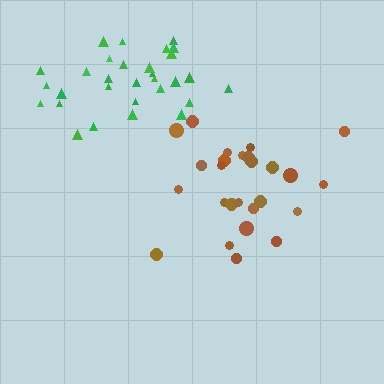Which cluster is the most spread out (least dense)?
Brown.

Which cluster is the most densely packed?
Green.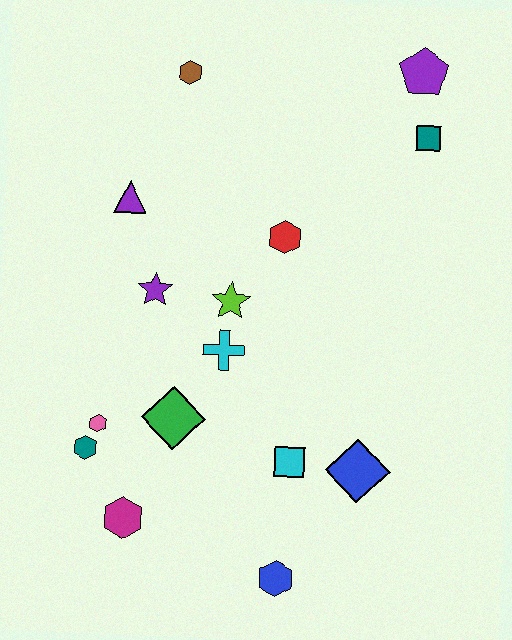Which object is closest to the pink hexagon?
The teal hexagon is closest to the pink hexagon.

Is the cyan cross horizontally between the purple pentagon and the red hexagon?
No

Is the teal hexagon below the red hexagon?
Yes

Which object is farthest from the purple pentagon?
The magenta hexagon is farthest from the purple pentagon.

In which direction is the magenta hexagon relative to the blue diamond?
The magenta hexagon is to the left of the blue diamond.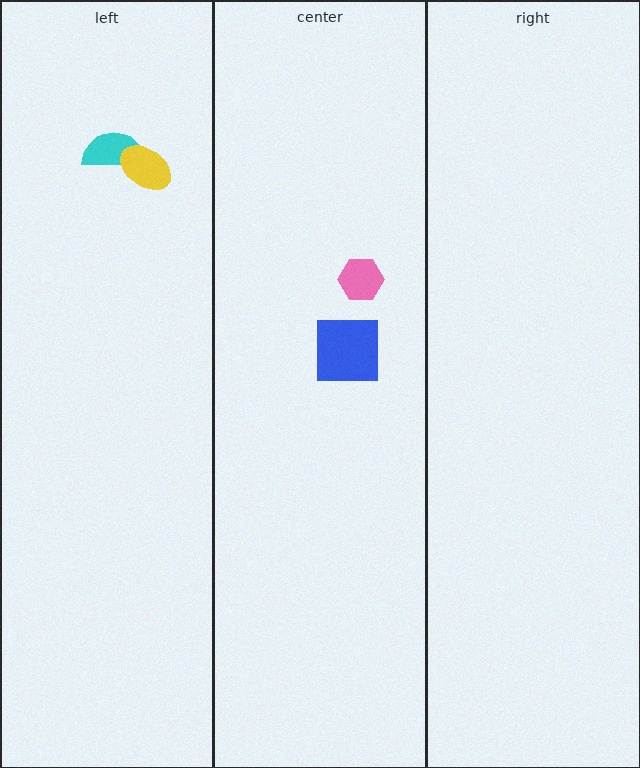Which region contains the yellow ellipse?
The left region.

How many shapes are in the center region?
2.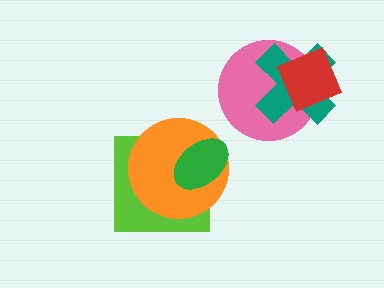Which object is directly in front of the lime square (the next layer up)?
The orange circle is directly in front of the lime square.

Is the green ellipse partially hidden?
No, no other shape covers it.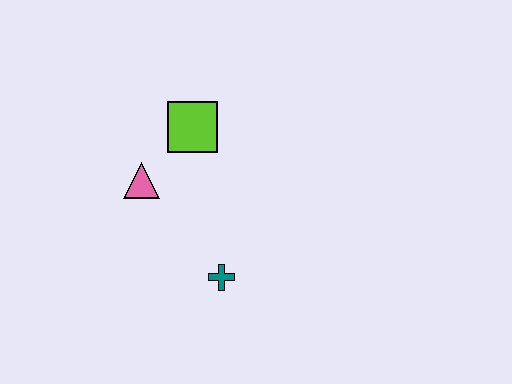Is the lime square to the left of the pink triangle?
No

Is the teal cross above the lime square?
No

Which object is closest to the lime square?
The pink triangle is closest to the lime square.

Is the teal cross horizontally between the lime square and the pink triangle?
No